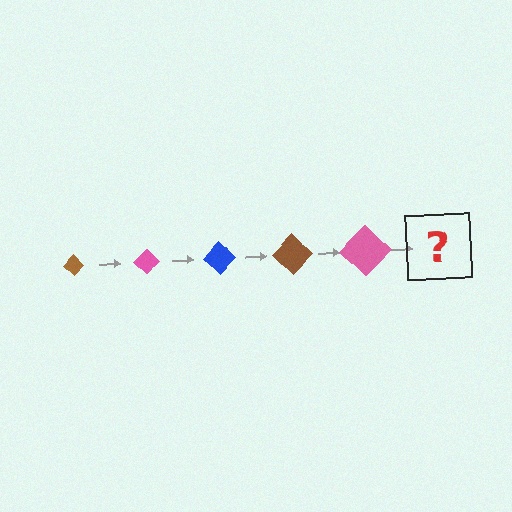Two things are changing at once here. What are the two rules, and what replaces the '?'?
The two rules are that the diamond grows larger each step and the color cycles through brown, pink, and blue. The '?' should be a blue diamond, larger than the previous one.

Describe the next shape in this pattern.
It should be a blue diamond, larger than the previous one.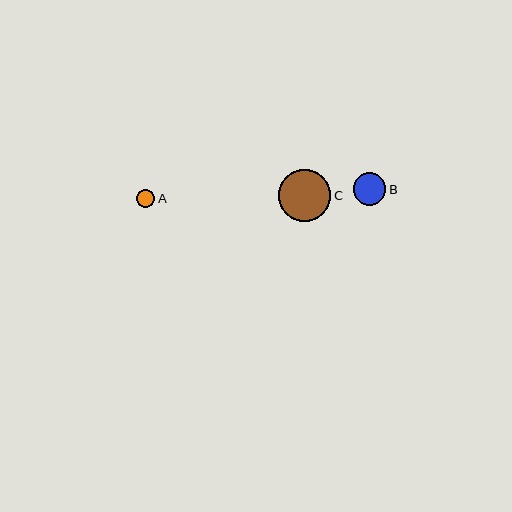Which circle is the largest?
Circle C is the largest with a size of approximately 52 pixels.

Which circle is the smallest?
Circle A is the smallest with a size of approximately 18 pixels.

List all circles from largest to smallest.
From largest to smallest: C, B, A.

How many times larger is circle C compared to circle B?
Circle C is approximately 1.6 times the size of circle B.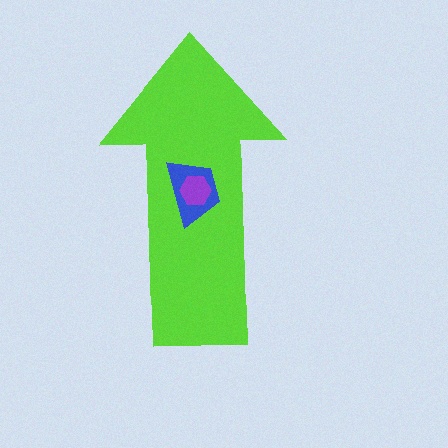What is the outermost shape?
The lime arrow.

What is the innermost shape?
The purple hexagon.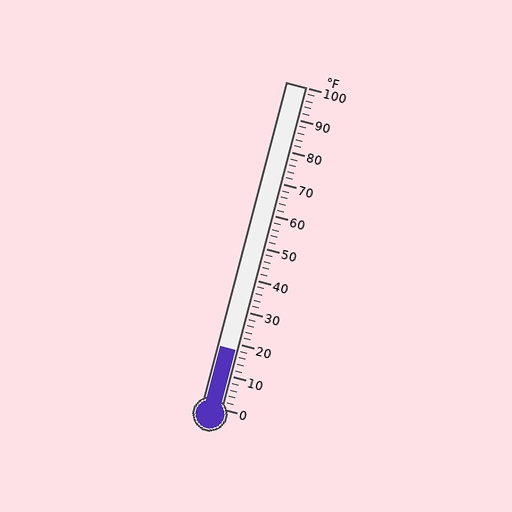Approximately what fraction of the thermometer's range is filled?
The thermometer is filled to approximately 20% of its range.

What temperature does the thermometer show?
The thermometer shows approximately 18°F.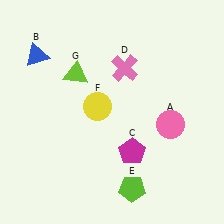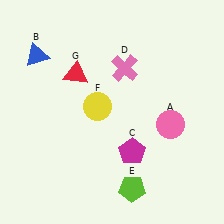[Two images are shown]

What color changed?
The triangle (G) changed from lime in Image 1 to red in Image 2.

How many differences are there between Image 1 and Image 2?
There is 1 difference between the two images.